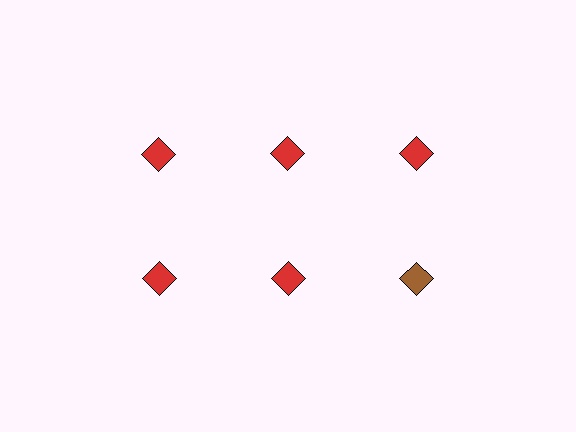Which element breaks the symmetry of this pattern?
The brown diamond in the second row, center column breaks the symmetry. All other shapes are red diamonds.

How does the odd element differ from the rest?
It has a different color: brown instead of red.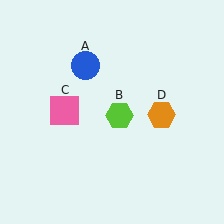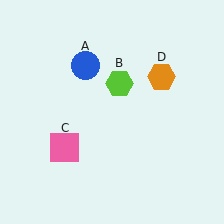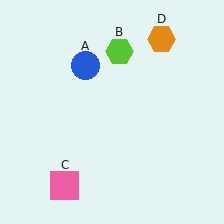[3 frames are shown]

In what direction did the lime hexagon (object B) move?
The lime hexagon (object B) moved up.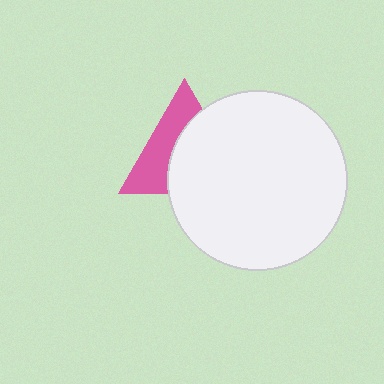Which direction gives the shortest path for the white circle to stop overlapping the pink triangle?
Moving right gives the shortest separation.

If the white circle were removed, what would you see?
You would see the complete pink triangle.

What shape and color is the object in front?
The object in front is a white circle.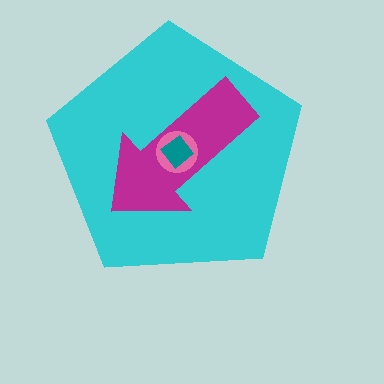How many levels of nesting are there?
4.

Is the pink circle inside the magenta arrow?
Yes.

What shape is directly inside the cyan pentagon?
The magenta arrow.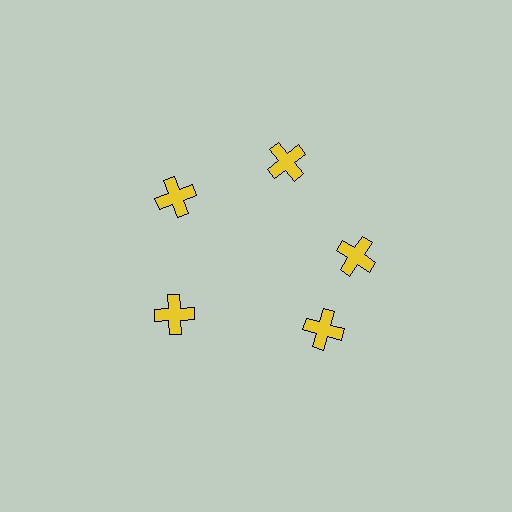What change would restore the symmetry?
The symmetry would be restored by rotating it back into even spacing with its neighbors so that all 5 crosses sit at equal angles and equal distance from the center.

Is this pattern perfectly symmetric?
No. The 5 yellow crosses are arranged in a ring, but one element near the 5 o'clock position is rotated out of alignment along the ring, breaking the 5-fold rotational symmetry.